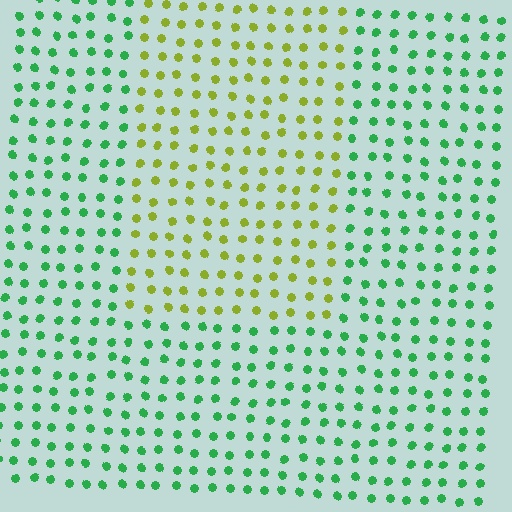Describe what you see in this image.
The image is filled with small green elements in a uniform arrangement. A rectangle-shaped region is visible where the elements are tinted to a slightly different hue, forming a subtle color boundary.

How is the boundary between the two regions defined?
The boundary is defined purely by a slight shift in hue (about 60 degrees). Spacing, size, and orientation are identical on both sides.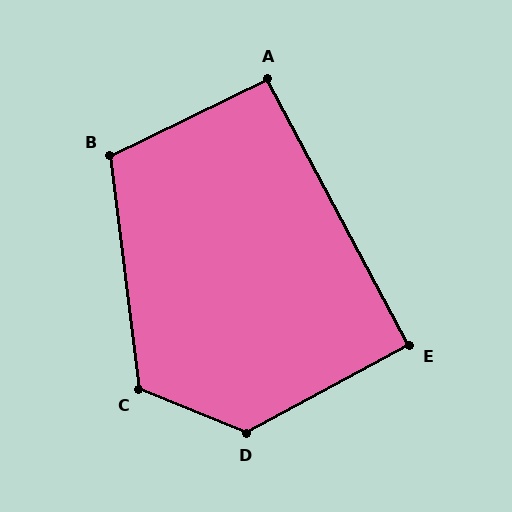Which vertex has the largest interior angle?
D, at approximately 129 degrees.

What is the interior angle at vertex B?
Approximately 109 degrees (obtuse).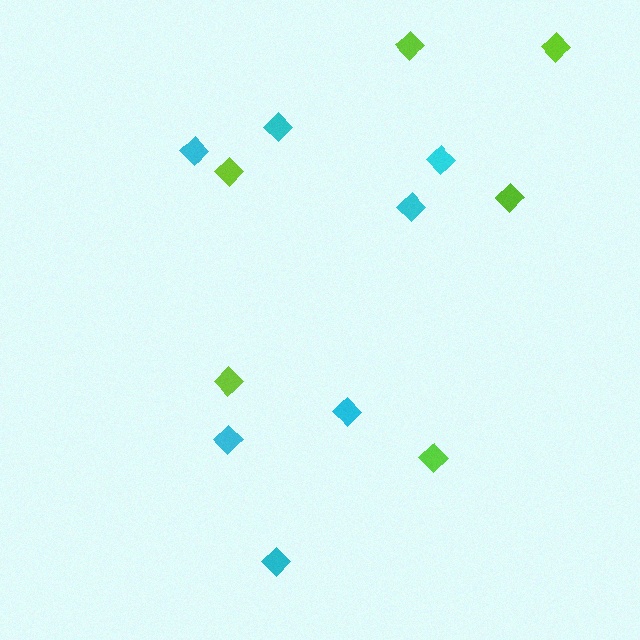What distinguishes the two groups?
There are 2 groups: one group of lime diamonds (6) and one group of cyan diamonds (7).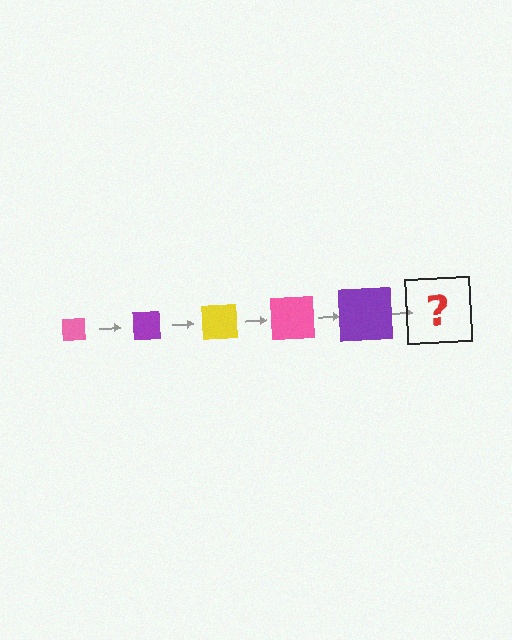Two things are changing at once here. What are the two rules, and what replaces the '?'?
The two rules are that the square grows larger each step and the color cycles through pink, purple, and yellow. The '?' should be a yellow square, larger than the previous one.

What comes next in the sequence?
The next element should be a yellow square, larger than the previous one.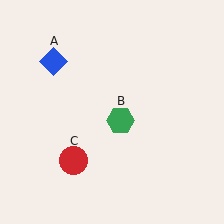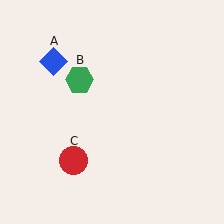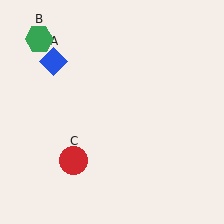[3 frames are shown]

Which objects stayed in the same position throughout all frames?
Blue diamond (object A) and red circle (object C) remained stationary.